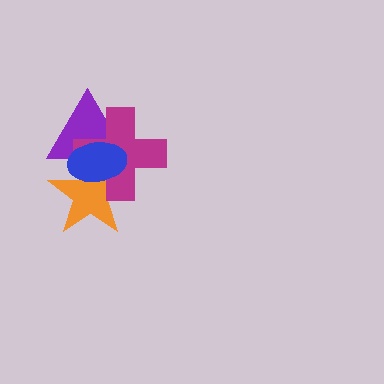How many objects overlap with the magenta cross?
3 objects overlap with the magenta cross.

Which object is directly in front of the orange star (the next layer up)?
The magenta cross is directly in front of the orange star.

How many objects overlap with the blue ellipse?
3 objects overlap with the blue ellipse.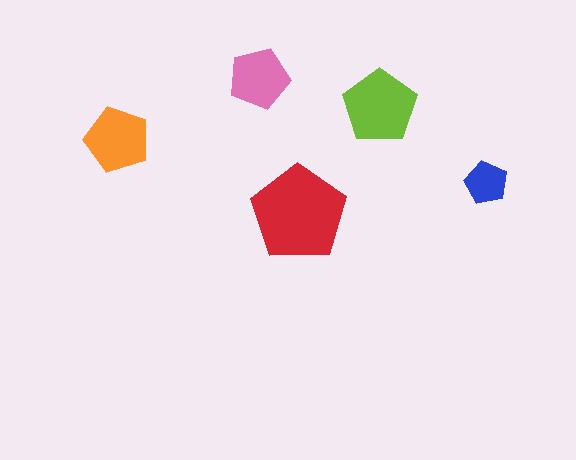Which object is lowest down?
The red pentagon is bottommost.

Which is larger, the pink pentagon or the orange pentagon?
The orange one.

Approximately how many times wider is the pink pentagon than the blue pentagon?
About 1.5 times wider.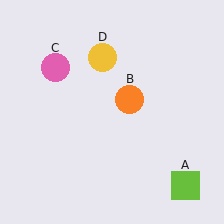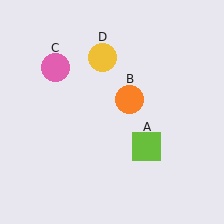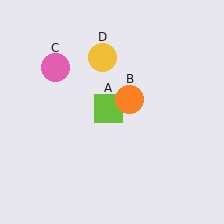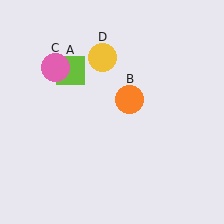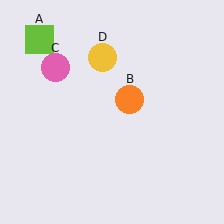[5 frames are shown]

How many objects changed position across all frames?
1 object changed position: lime square (object A).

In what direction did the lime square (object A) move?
The lime square (object A) moved up and to the left.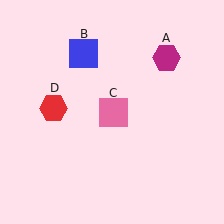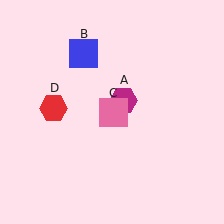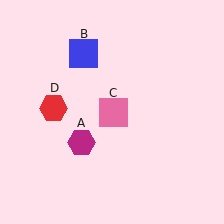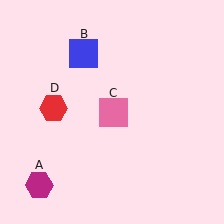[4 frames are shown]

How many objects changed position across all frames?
1 object changed position: magenta hexagon (object A).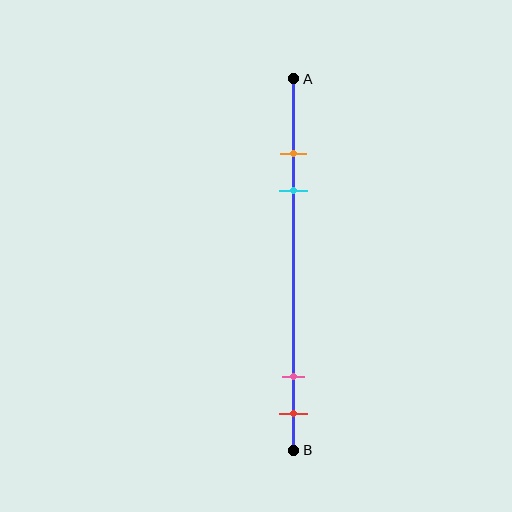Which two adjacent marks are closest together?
The orange and cyan marks are the closest adjacent pair.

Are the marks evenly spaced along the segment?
No, the marks are not evenly spaced.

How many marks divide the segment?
There are 4 marks dividing the segment.